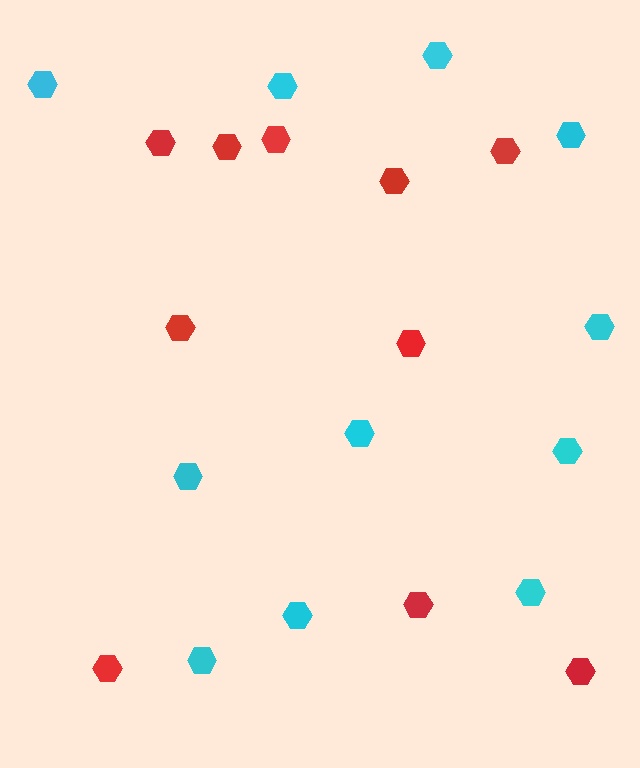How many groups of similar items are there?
There are 2 groups: one group of red hexagons (10) and one group of cyan hexagons (11).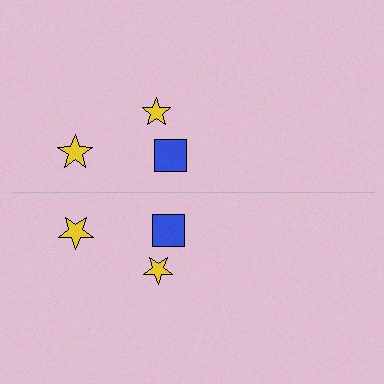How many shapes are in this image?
There are 6 shapes in this image.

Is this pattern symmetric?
Yes, this pattern has bilateral (reflection) symmetry.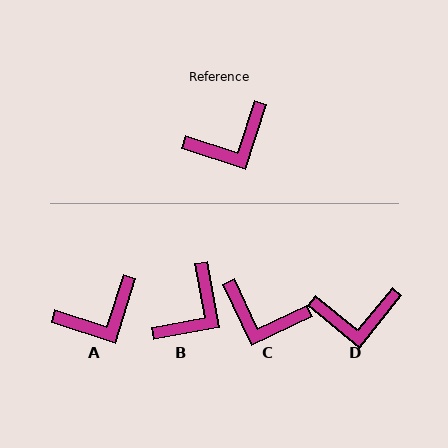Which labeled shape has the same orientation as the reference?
A.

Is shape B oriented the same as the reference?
No, it is off by about 29 degrees.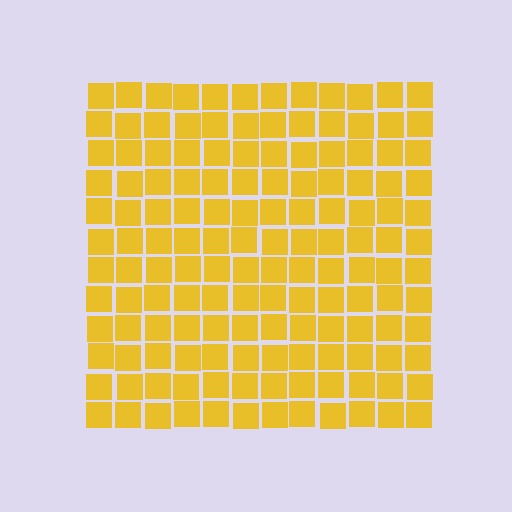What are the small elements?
The small elements are squares.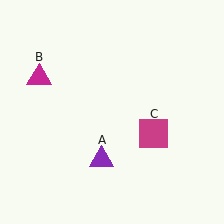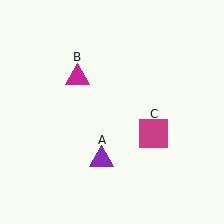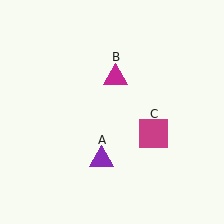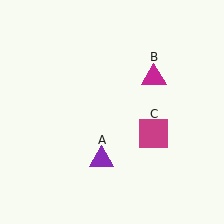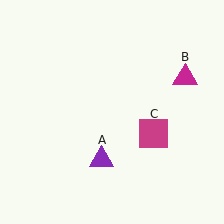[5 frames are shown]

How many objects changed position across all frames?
1 object changed position: magenta triangle (object B).